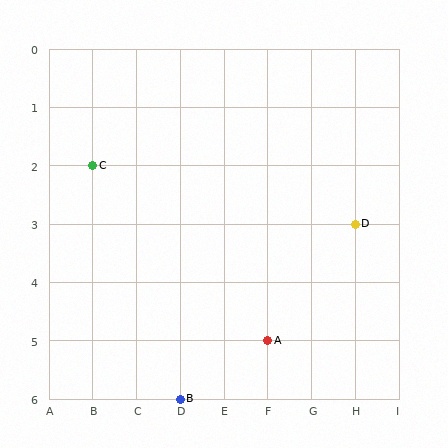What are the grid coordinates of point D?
Point D is at grid coordinates (H, 3).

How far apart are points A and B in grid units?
Points A and B are 2 columns and 1 row apart (about 2.2 grid units diagonally).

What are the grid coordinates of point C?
Point C is at grid coordinates (B, 2).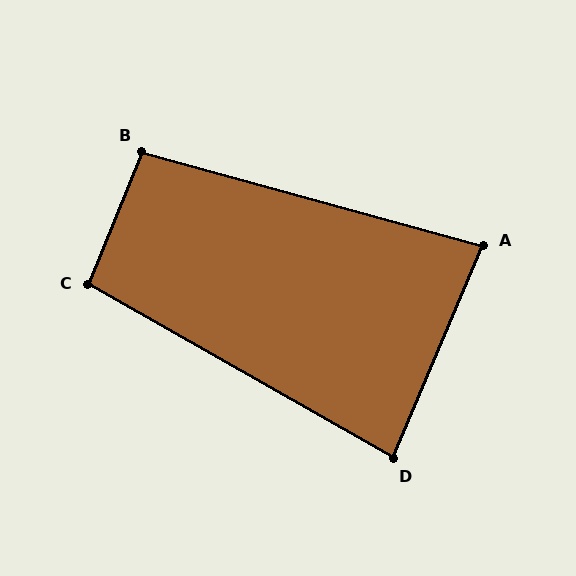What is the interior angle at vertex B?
Approximately 97 degrees (obtuse).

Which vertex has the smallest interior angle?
A, at approximately 82 degrees.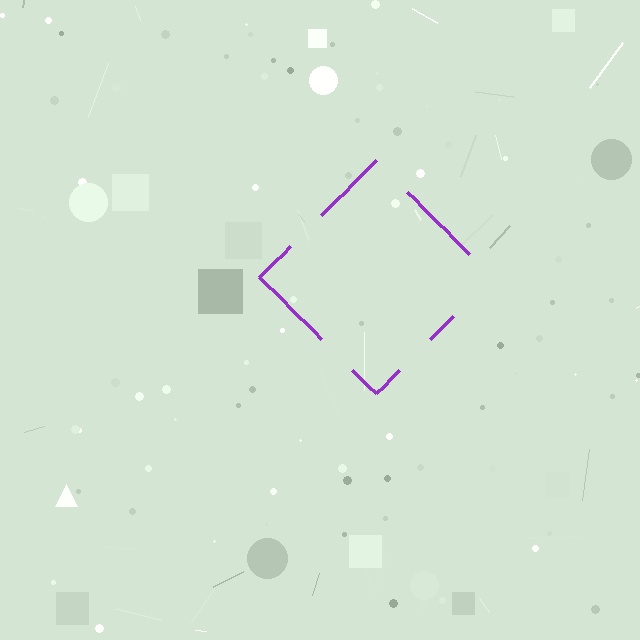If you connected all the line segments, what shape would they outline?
They would outline a diamond.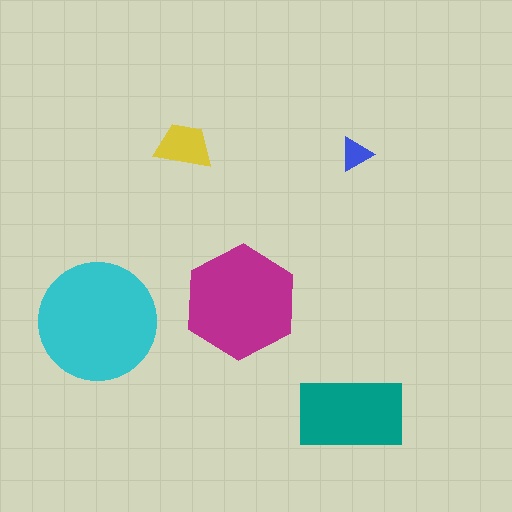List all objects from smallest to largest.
The blue triangle, the yellow trapezoid, the teal rectangle, the magenta hexagon, the cyan circle.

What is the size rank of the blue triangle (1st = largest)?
5th.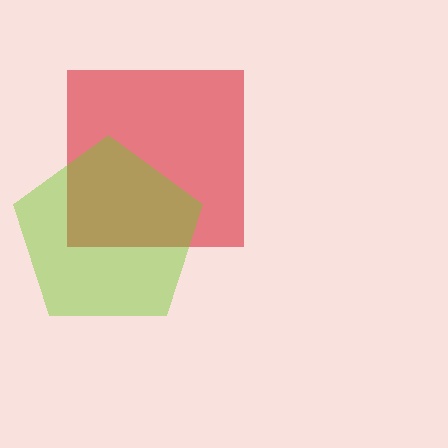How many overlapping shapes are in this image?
There are 2 overlapping shapes in the image.